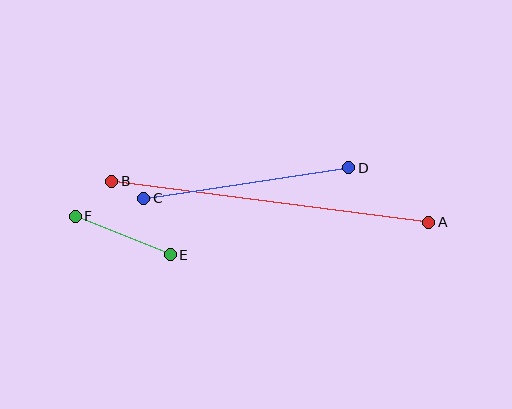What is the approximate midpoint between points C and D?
The midpoint is at approximately (246, 183) pixels.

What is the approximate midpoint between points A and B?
The midpoint is at approximately (270, 202) pixels.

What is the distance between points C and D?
The distance is approximately 207 pixels.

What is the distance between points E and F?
The distance is approximately 102 pixels.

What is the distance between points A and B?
The distance is approximately 320 pixels.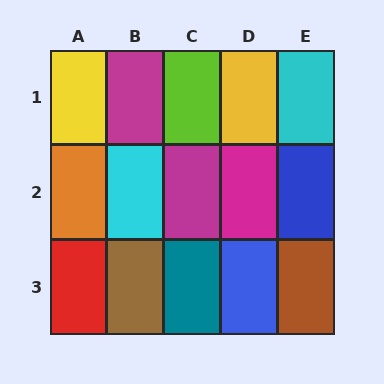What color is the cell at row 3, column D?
Blue.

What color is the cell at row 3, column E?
Brown.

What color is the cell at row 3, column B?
Brown.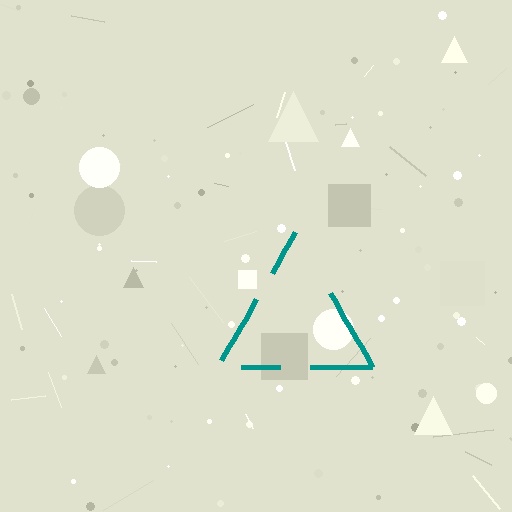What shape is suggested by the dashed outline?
The dashed outline suggests a triangle.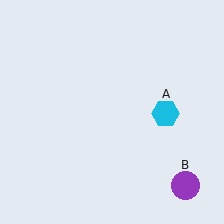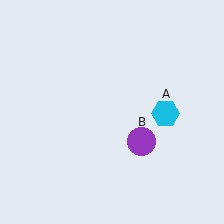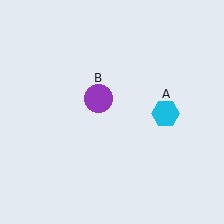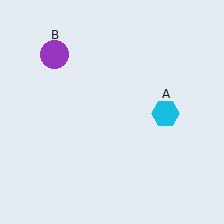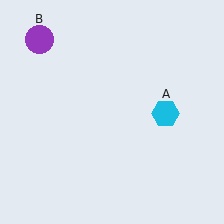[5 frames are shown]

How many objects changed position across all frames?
1 object changed position: purple circle (object B).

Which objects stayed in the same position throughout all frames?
Cyan hexagon (object A) remained stationary.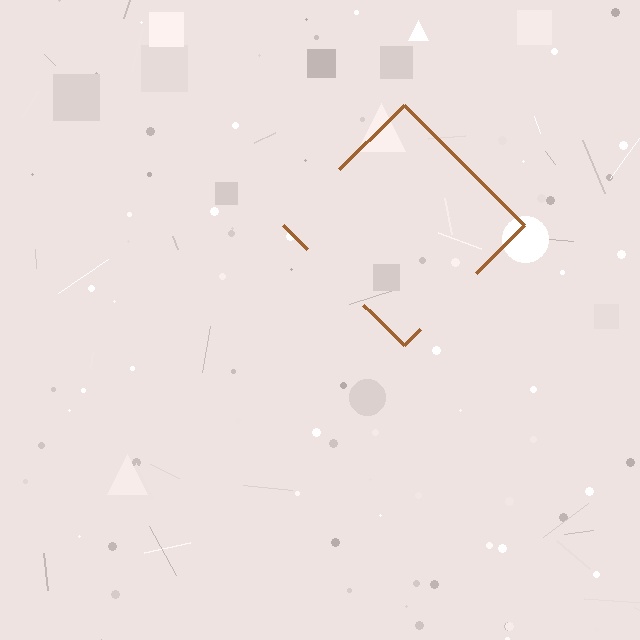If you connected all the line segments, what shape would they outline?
They would outline a diamond.